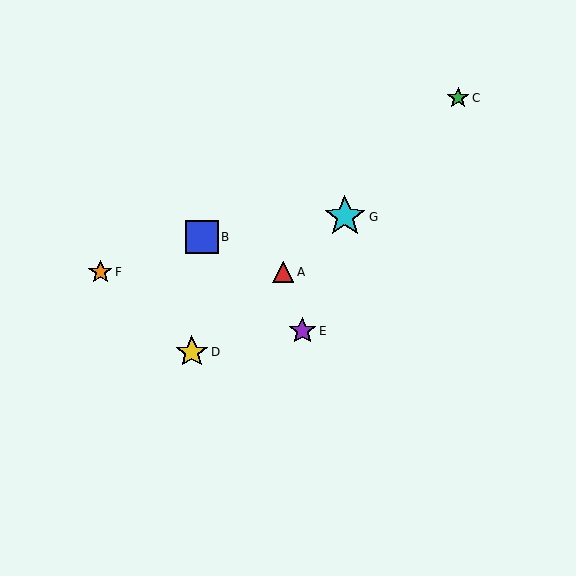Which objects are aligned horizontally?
Objects A, F are aligned horizontally.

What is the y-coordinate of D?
Object D is at y≈352.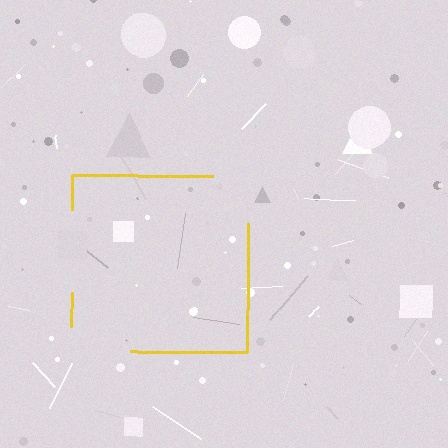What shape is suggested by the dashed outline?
The dashed outline suggests a square.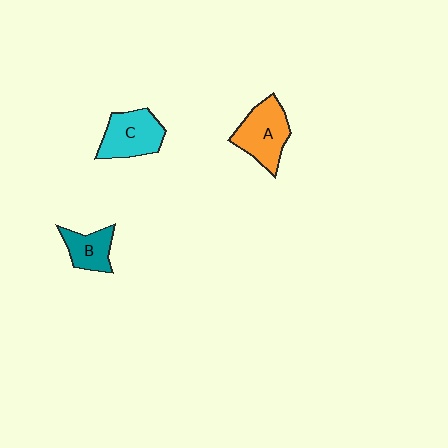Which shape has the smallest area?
Shape B (teal).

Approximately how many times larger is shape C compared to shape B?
Approximately 1.5 times.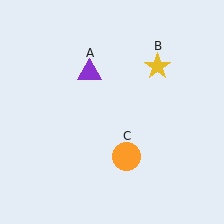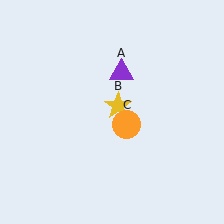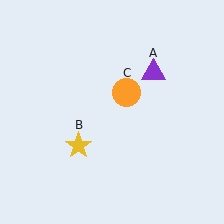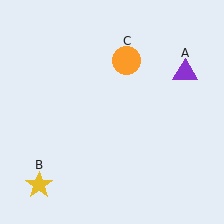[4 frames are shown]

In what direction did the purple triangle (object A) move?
The purple triangle (object A) moved right.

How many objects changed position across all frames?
3 objects changed position: purple triangle (object A), yellow star (object B), orange circle (object C).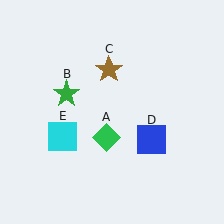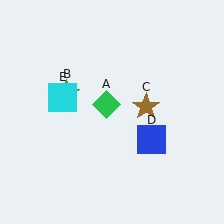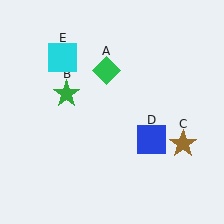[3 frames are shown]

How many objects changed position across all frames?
3 objects changed position: green diamond (object A), brown star (object C), cyan square (object E).